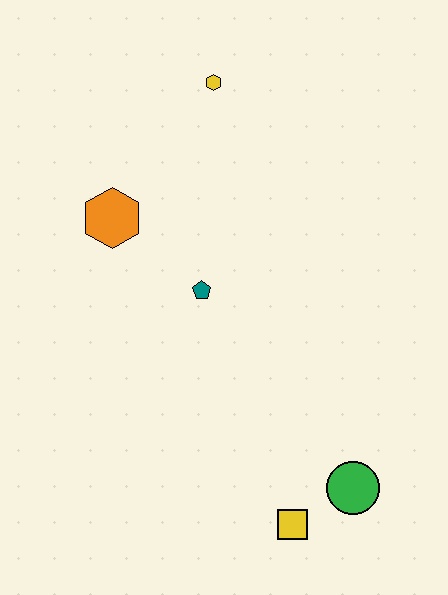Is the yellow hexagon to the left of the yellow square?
Yes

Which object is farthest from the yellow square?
The yellow hexagon is farthest from the yellow square.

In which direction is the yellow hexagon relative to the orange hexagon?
The yellow hexagon is above the orange hexagon.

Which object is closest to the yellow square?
The green circle is closest to the yellow square.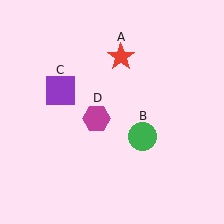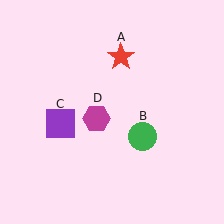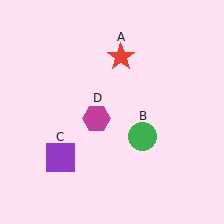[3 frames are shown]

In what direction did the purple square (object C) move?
The purple square (object C) moved down.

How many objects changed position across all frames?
1 object changed position: purple square (object C).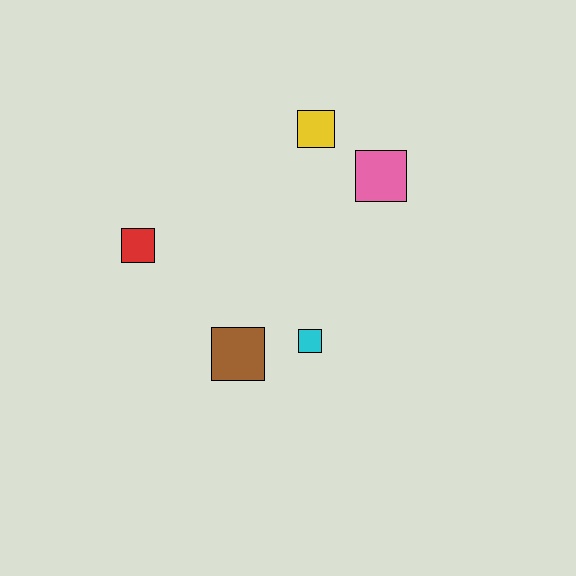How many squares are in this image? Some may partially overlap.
There are 5 squares.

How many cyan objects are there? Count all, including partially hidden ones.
There is 1 cyan object.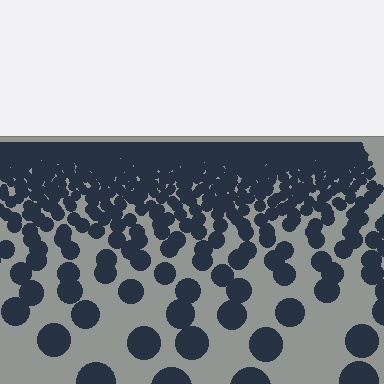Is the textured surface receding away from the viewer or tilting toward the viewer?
The surface is receding away from the viewer. Texture elements get smaller and denser toward the top.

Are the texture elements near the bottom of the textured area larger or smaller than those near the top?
Larger. Near the bottom, elements are closer to the viewer and appear at a bigger on-screen size.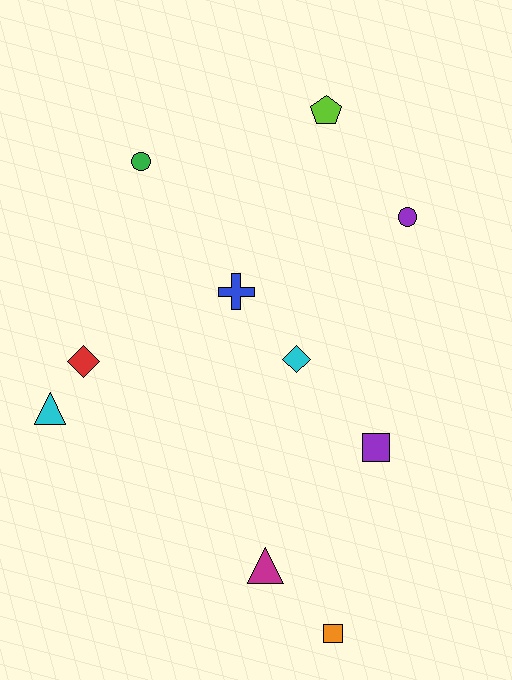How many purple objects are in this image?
There are 2 purple objects.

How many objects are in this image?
There are 10 objects.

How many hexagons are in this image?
There are no hexagons.